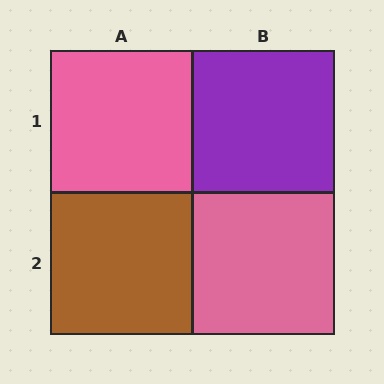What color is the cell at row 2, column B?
Pink.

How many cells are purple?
1 cell is purple.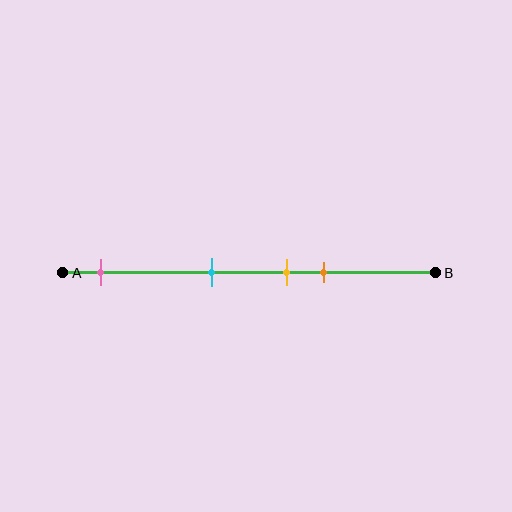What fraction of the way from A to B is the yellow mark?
The yellow mark is approximately 60% (0.6) of the way from A to B.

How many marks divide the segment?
There are 4 marks dividing the segment.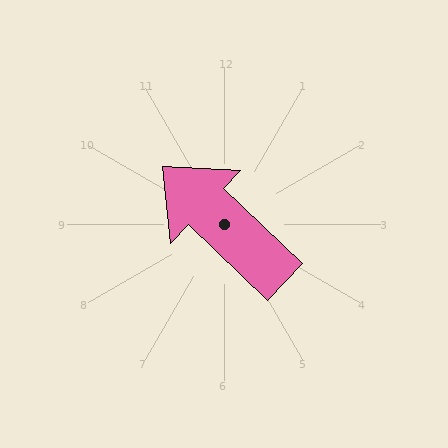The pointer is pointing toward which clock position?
Roughly 10 o'clock.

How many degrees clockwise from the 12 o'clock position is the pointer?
Approximately 313 degrees.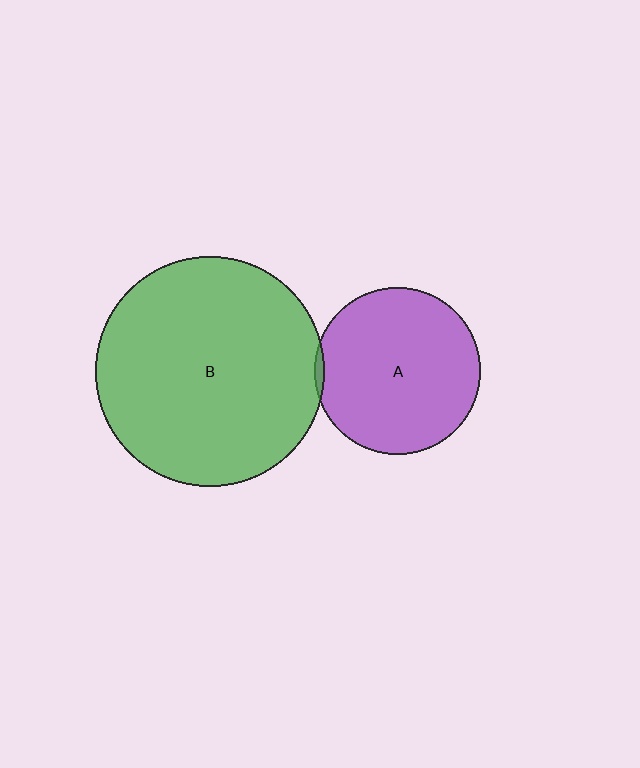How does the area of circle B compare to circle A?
Approximately 1.9 times.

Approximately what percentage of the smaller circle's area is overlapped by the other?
Approximately 5%.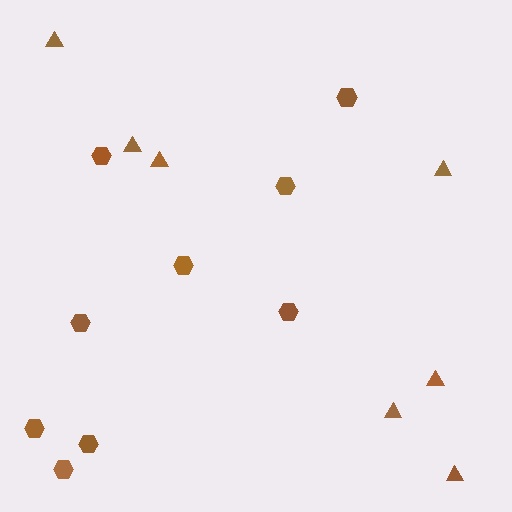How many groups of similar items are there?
There are 2 groups: one group of triangles (7) and one group of hexagons (9).